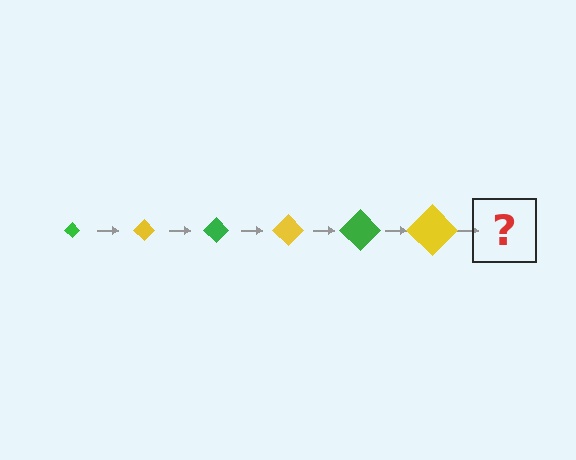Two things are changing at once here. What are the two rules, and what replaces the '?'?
The two rules are that the diamond grows larger each step and the color cycles through green and yellow. The '?' should be a green diamond, larger than the previous one.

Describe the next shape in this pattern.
It should be a green diamond, larger than the previous one.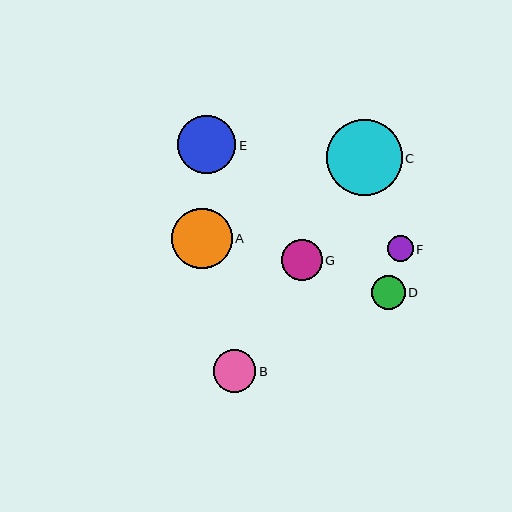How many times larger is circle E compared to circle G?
Circle E is approximately 1.4 times the size of circle G.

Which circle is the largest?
Circle C is the largest with a size of approximately 76 pixels.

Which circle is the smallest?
Circle F is the smallest with a size of approximately 26 pixels.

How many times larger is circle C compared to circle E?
Circle C is approximately 1.3 times the size of circle E.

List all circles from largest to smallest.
From largest to smallest: C, A, E, B, G, D, F.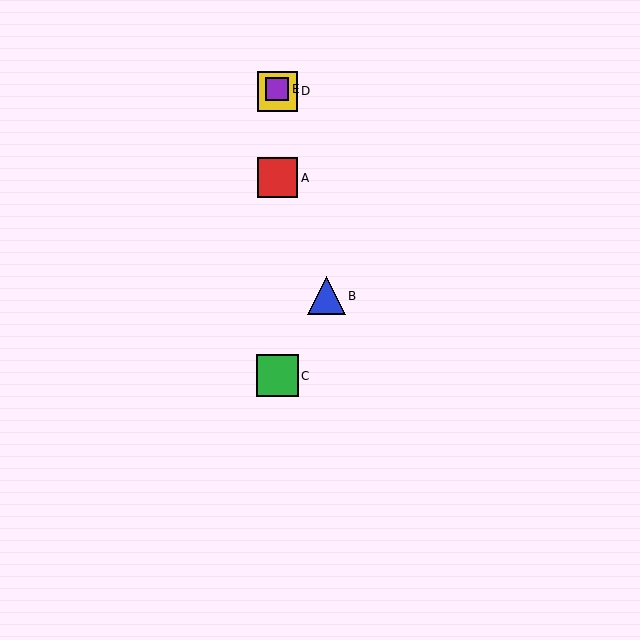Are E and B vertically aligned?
No, E is at x≈277 and B is at x≈326.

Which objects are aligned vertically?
Objects A, C, D, E are aligned vertically.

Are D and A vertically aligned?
Yes, both are at x≈277.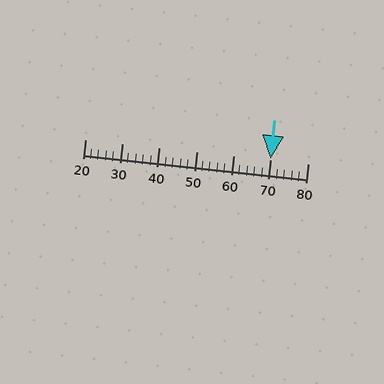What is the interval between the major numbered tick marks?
The major tick marks are spaced 10 units apart.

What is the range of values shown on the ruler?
The ruler shows values from 20 to 80.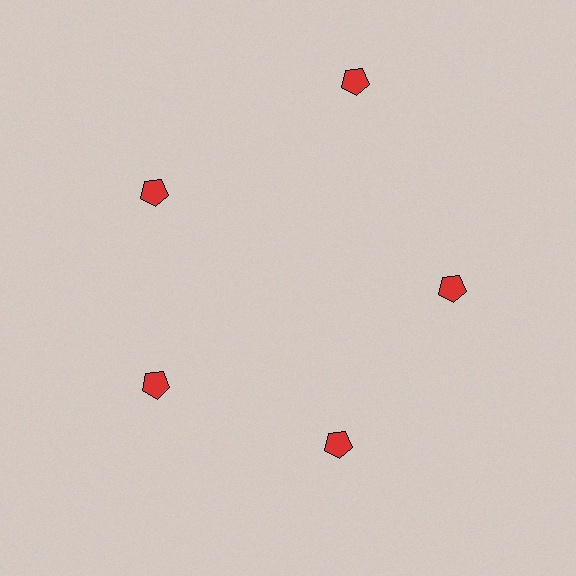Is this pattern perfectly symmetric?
No. The 5 red pentagons are arranged in a ring, but one element near the 1 o'clock position is pushed outward from the center, breaking the 5-fold rotational symmetry.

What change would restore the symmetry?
The symmetry would be restored by moving it inward, back onto the ring so that all 5 pentagons sit at equal angles and equal distance from the center.